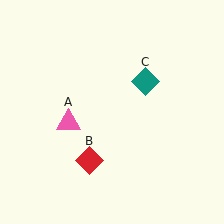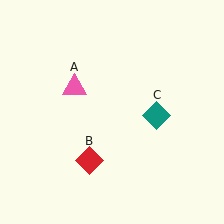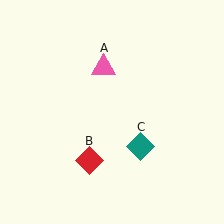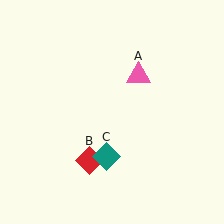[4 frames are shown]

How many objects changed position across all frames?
2 objects changed position: pink triangle (object A), teal diamond (object C).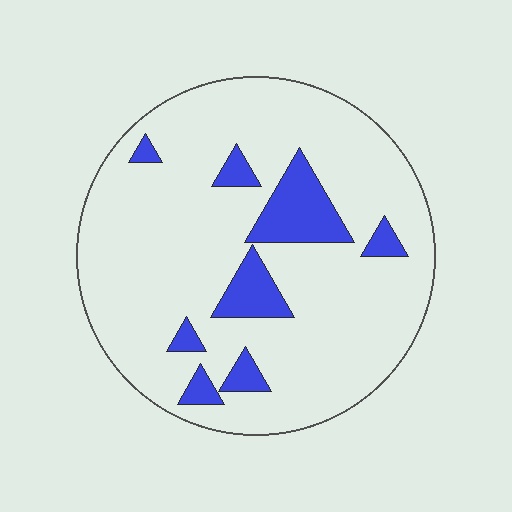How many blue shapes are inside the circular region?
8.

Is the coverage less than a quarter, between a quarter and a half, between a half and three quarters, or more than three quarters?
Less than a quarter.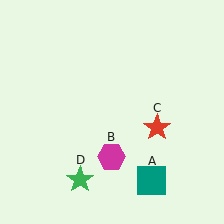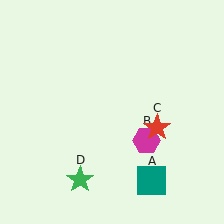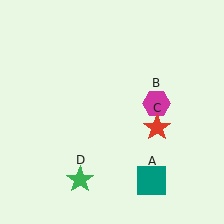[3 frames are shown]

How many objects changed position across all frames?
1 object changed position: magenta hexagon (object B).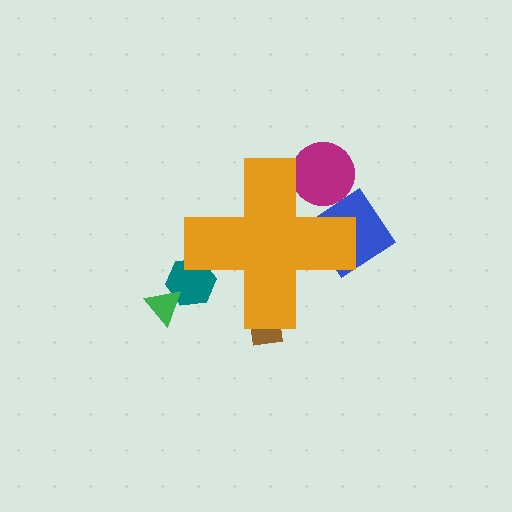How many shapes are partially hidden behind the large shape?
4 shapes are partially hidden.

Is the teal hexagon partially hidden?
Yes, the teal hexagon is partially hidden behind the orange cross.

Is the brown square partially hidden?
Yes, the brown square is partially hidden behind the orange cross.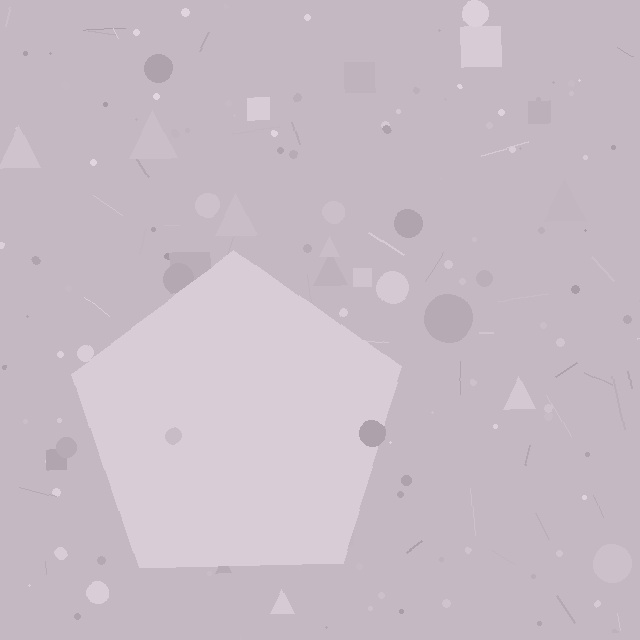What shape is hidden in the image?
A pentagon is hidden in the image.